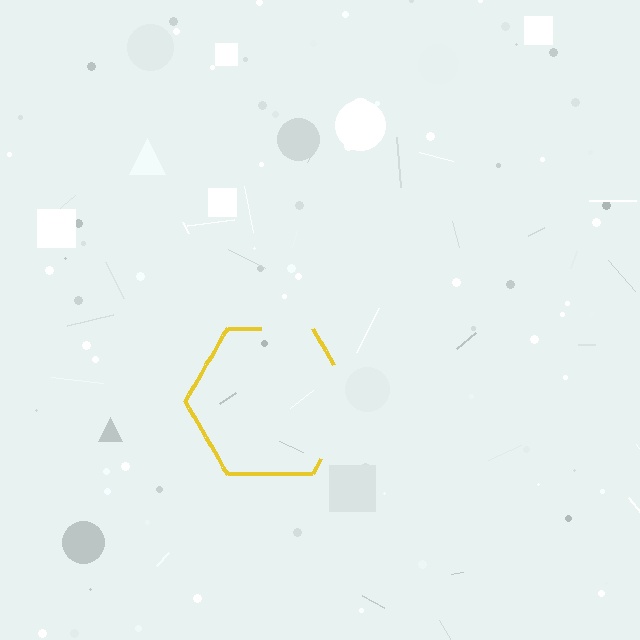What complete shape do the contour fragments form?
The contour fragments form a hexagon.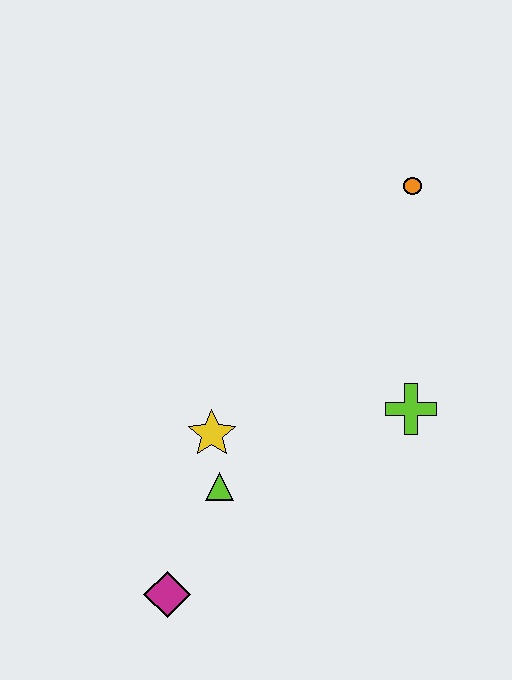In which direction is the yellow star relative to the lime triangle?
The yellow star is above the lime triangle.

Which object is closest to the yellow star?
The lime triangle is closest to the yellow star.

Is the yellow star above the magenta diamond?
Yes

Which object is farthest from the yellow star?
The orange circle is farthest from the yellow star.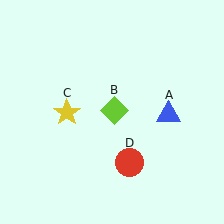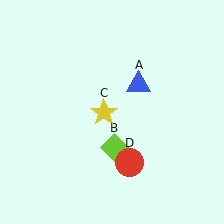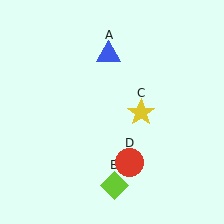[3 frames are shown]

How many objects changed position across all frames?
3 objects changed position: blue triangle (object A), lime diamond (object B), yellow star (object C).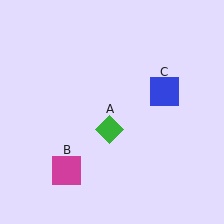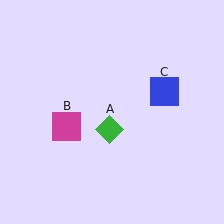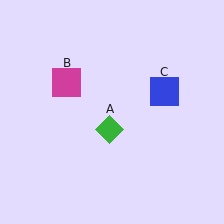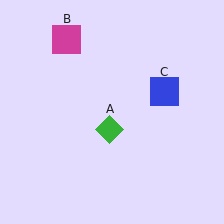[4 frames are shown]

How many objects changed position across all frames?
1 object changed position: magenta square (object B).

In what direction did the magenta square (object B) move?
The magenta square (object B) moved up.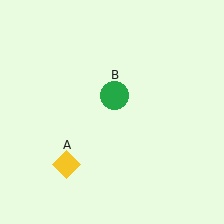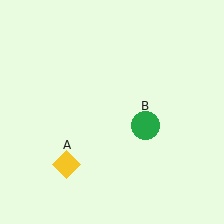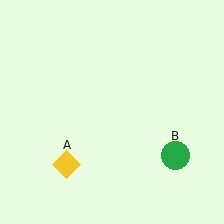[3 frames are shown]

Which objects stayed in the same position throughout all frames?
Yellow diamond (object A) remained stationary.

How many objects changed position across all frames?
1 object changed position: green circle (object B).